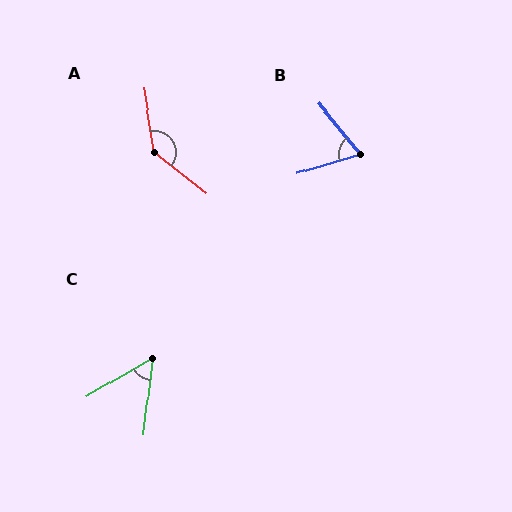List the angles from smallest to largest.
C (53°), B (68°), A (138°).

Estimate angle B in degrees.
Approximately 68 degrees.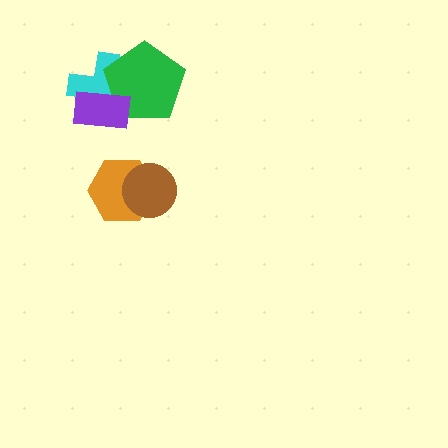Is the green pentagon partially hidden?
Yes, it is partially covered by another shape.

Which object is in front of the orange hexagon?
The brown circle is in front of the orange hexagon.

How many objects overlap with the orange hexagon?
1 object overlaps with the orange hexagon.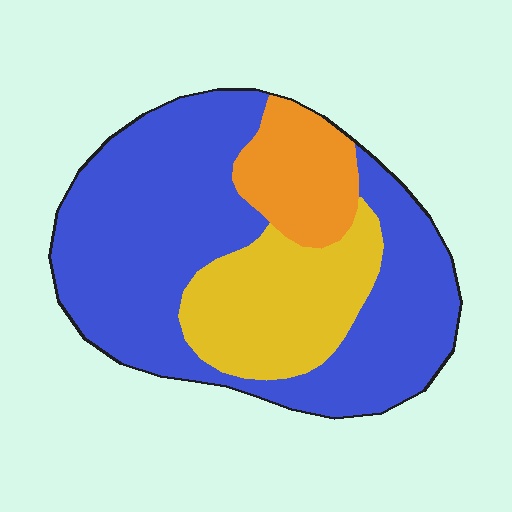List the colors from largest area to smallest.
From largest to smallest: blue, yellow, orange.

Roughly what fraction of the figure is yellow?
Yellow takes up about one quarter (1/4) of the figure.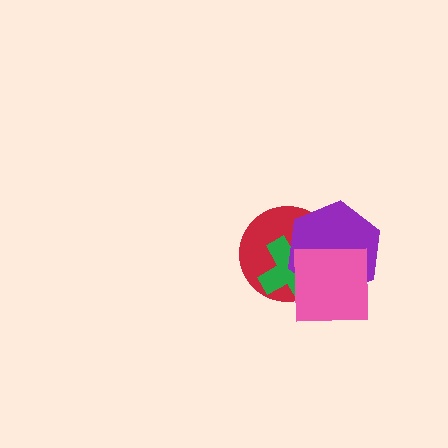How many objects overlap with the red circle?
3 objects overlap with the red circle.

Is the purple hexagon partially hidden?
Yes, it is partially covered by another shape.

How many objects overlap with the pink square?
3 objects overlap with the pink square.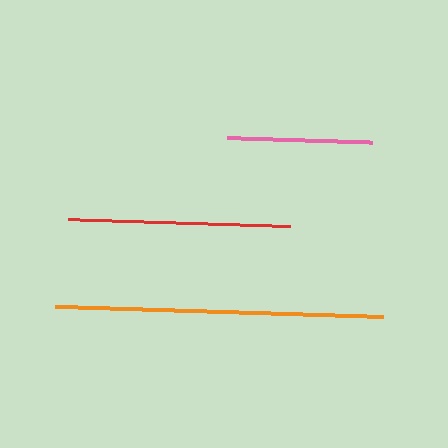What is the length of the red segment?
The red segment is approximately 222 pixels long.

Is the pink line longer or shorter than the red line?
The red line is longer than the pink line.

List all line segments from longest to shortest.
From longest to shortest: orange, red, pink.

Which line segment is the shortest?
The pink line is the shortest at approximately 145 pixels.